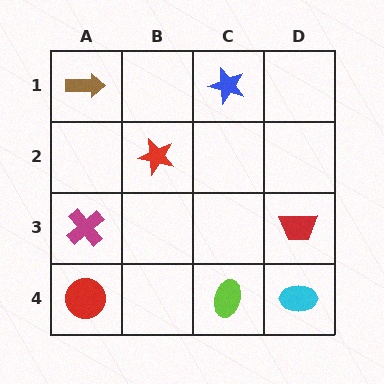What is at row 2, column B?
A red star.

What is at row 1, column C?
A blue star.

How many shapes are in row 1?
2 shapes.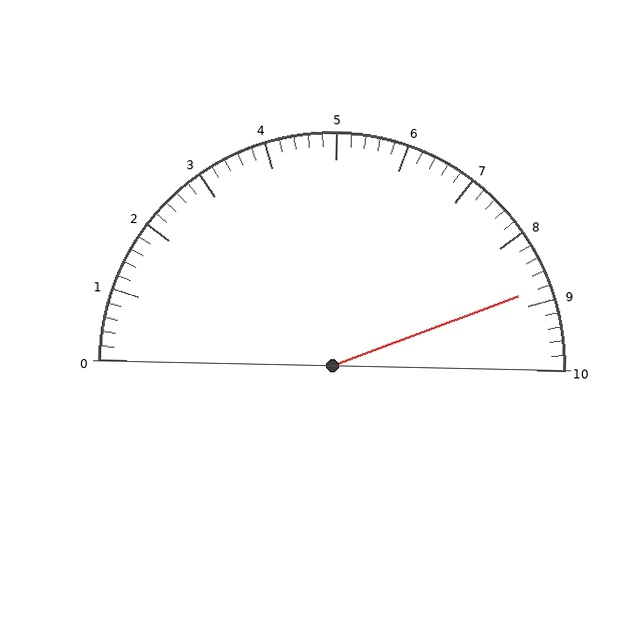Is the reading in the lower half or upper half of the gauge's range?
The reading is in the upper half of the range (0 to 10).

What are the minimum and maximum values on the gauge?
The gauge ranges from 0 to 10.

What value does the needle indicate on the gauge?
The needle indicates approximately 8.8.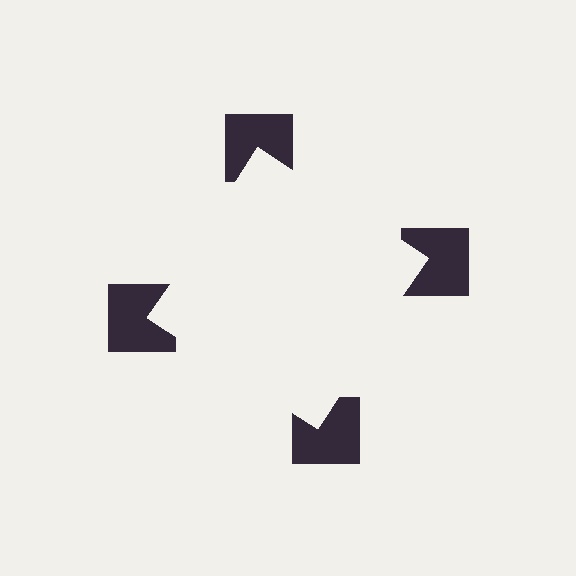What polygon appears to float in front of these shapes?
An illusory square — its edges are inferred from the aligned wedge cuts in the notched squares, not physically drawn.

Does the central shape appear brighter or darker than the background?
It typically appears slightly brighter than the background, even though no actual brightness change is drawn.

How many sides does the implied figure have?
4 sides.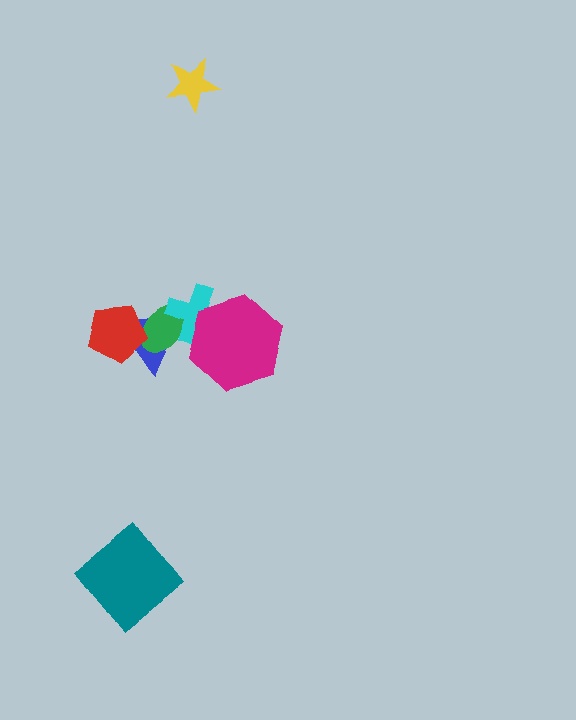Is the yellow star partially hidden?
No, no other shape covers it.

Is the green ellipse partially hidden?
Yes, it is partially covered by another shape.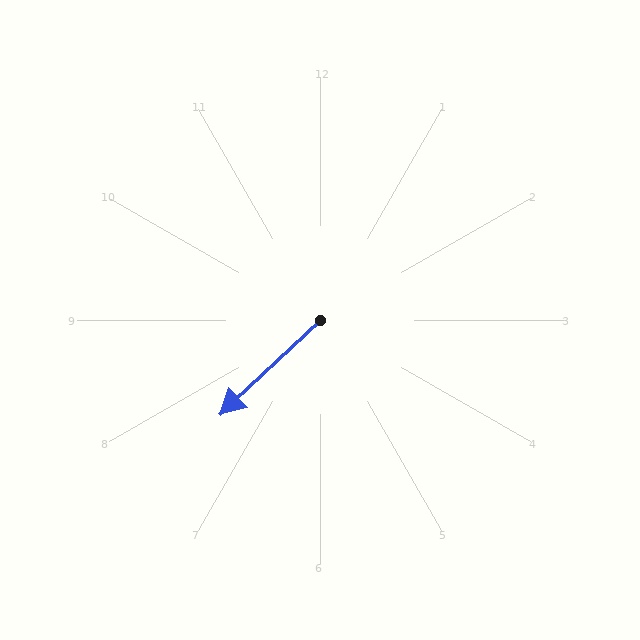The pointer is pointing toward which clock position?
Roughly 8 o'clock.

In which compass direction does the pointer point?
Southwest.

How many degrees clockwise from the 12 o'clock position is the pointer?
Approximately 227 degrees.